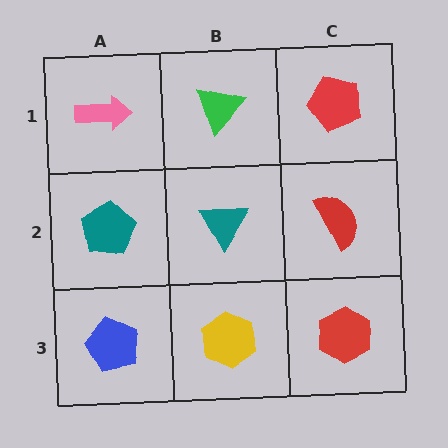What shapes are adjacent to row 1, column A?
A teal pentagon (row 2, column A), a green triangle (row 1, column B).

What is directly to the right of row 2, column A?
A teal triangle.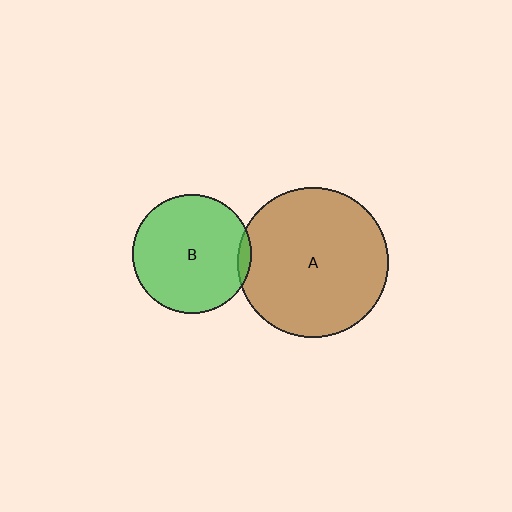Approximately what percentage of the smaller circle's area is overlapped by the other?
Approximately 5%.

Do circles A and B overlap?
Yes.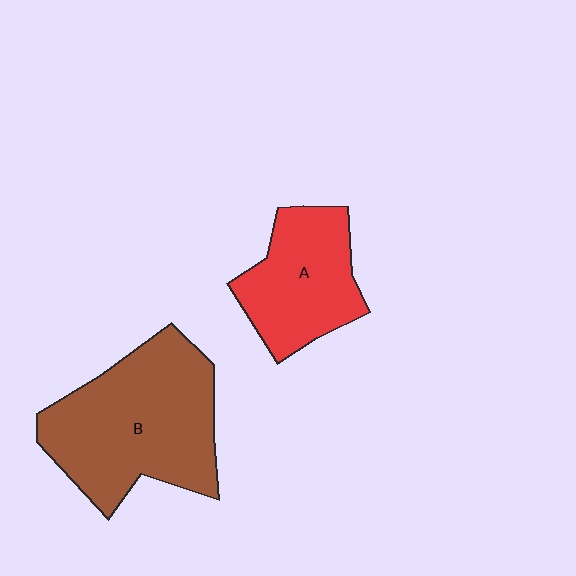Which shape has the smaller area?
Shape A (red).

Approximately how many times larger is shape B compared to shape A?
Approximately 1.6 times.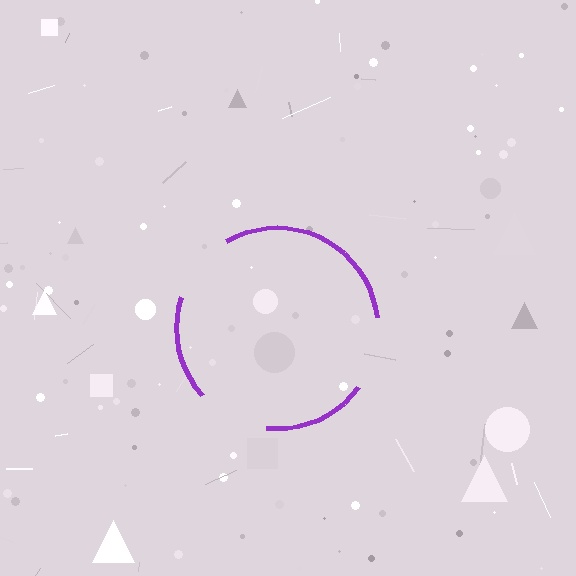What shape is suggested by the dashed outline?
The dashed outline suggests a circle.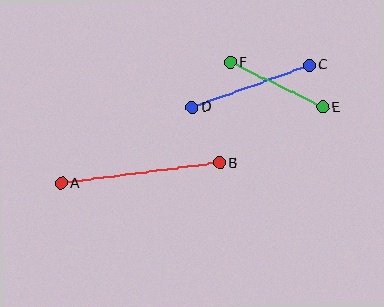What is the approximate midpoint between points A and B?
The midpoint is at approximately (140, 173) pixels.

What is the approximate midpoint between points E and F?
The midpoint is at approximately (276, 85) pixels.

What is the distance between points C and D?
The distance is approximately 124 pixels.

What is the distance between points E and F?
The distance is approximately 103 pixels.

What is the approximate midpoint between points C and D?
The midpoint is at approximately (251, 86) pixels.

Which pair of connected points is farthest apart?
Points A and B are farthest apart.